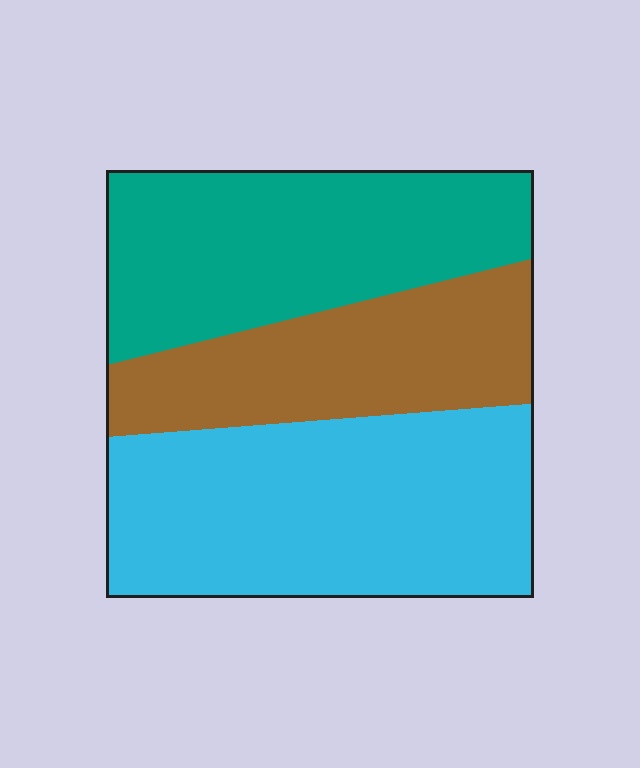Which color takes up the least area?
Brown, at roughly 25%.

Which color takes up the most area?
Cyan, at roughly 40%.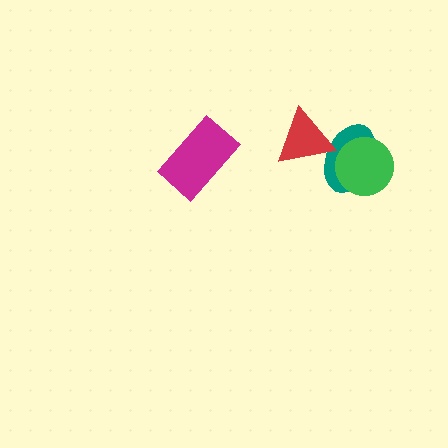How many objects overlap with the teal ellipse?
2 objects overlap with the teal ellipse.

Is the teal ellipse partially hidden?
Yes, it is partially covered by another shape.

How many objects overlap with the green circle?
1 object overlaps with the green circle.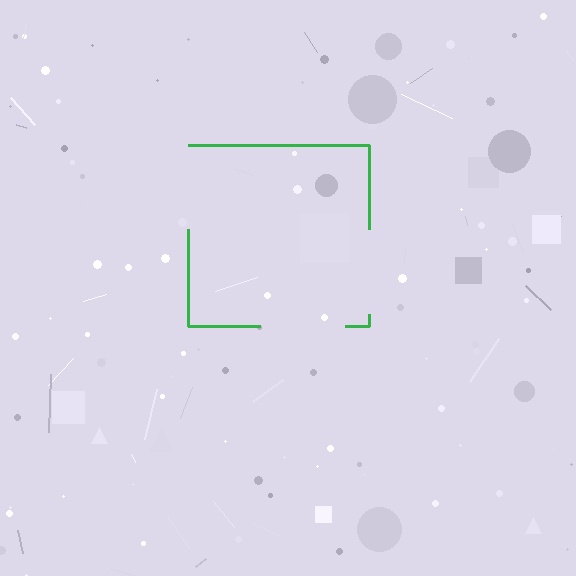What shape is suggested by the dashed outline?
The dashed outline suggests a square.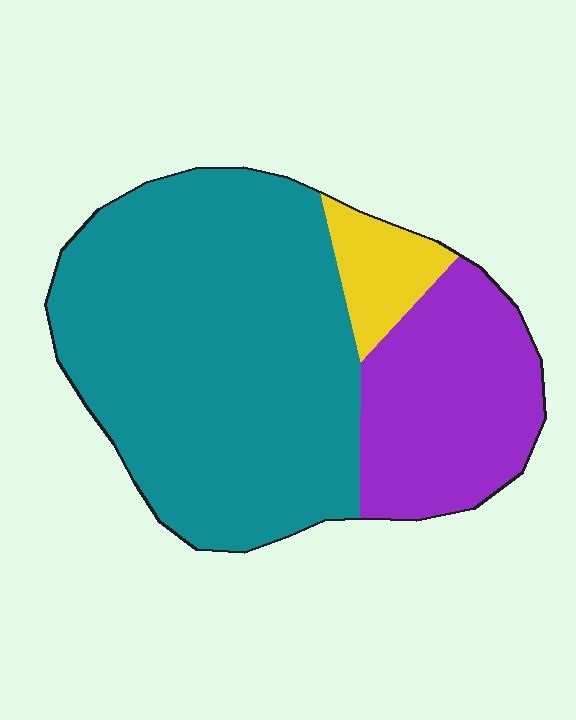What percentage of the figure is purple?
Purple covers around 25% of the figure.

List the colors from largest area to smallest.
From largest to smallest: teal, purple, yellow.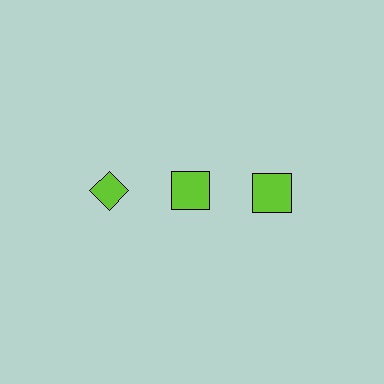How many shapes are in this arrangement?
There are 3 shapes arranged in a grid pattern.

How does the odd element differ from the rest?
It has a different shape: diamond instead of square.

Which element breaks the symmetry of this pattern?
The lime diamond in the top row, leftmost column breaks the symmetry. All other shapes are lime squares.